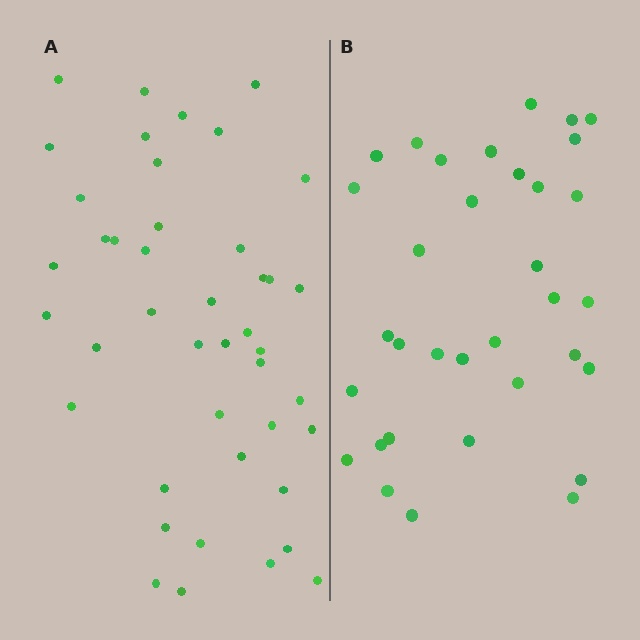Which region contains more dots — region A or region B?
Region A (the left region) has more dots.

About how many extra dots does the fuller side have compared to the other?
Region A has roughly 8 or so more dots than region B.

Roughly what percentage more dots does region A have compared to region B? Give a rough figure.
About 25% more.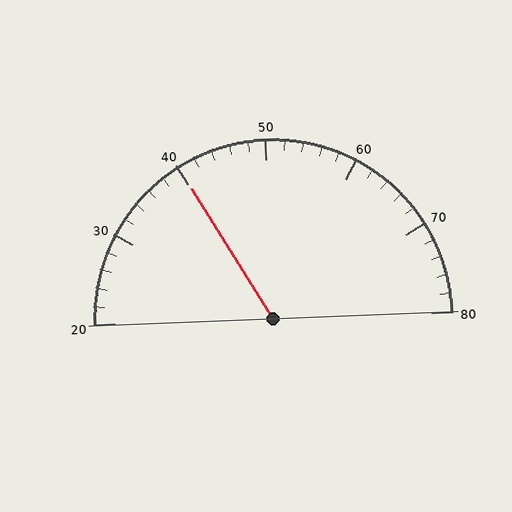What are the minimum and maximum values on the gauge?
The gauge ranges from 20 to 80.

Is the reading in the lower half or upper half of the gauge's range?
The reading is in the lower half of the range (20 to 80).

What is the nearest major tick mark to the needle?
The nearest major tick mark is 40.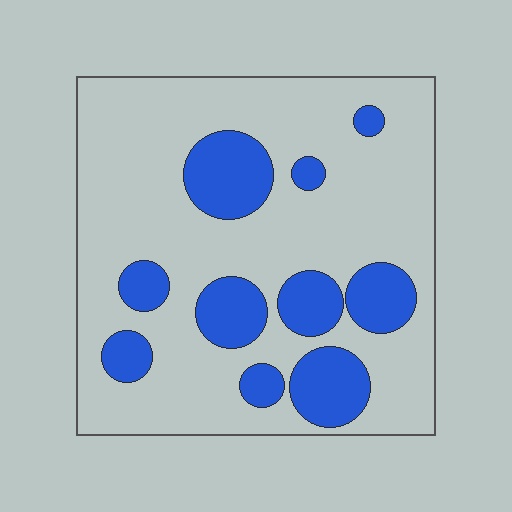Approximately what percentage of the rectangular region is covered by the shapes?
Approximately 25%.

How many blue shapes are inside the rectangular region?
10.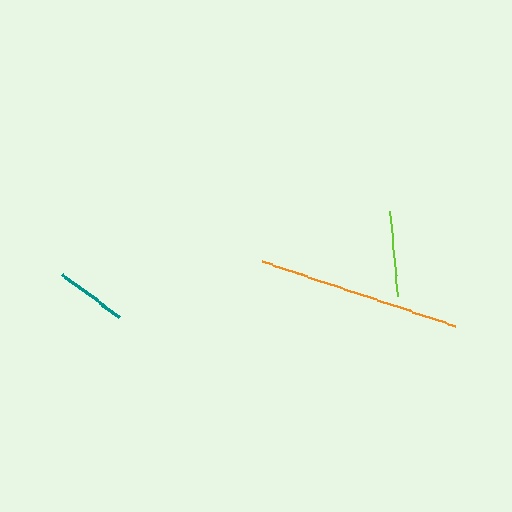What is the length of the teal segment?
The teal segment is approximately 70 pixels long.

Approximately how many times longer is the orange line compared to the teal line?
The orange line is approximately 2.9 times the length of the teal line.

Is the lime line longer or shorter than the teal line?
The lime line is longer than the teal line.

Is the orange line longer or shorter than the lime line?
The orange line is longer than the lime line.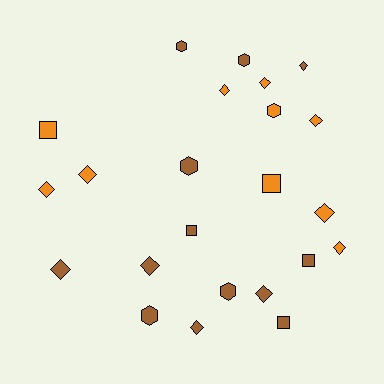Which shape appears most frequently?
Diamond, with 12 objects.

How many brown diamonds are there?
There are 5 brown diamonds.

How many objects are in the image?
There are 23 objects.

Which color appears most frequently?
Brown, with 13 objects.